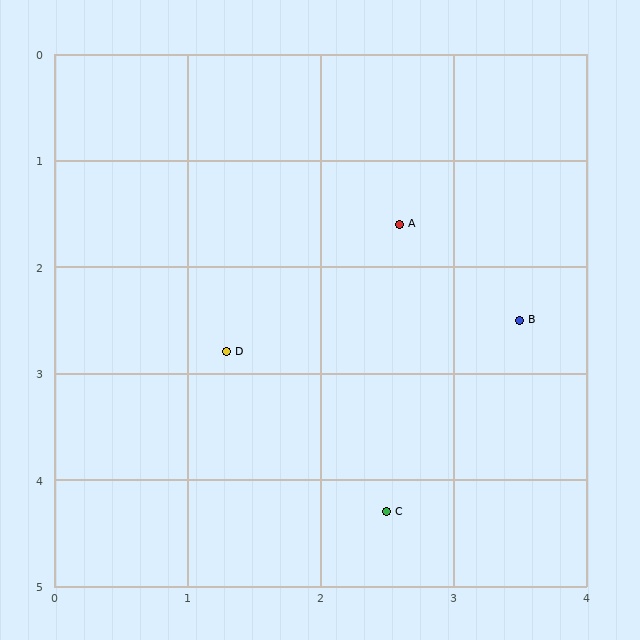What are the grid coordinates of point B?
Point B is at approximately (3.5, 2.5).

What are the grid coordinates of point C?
Point C is at approximately (2.5, 4.3).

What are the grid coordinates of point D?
Point D is at approximately (1.3, 2.8).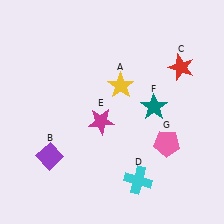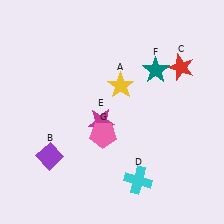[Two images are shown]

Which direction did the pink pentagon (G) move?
The pink pentagon (G) moved left.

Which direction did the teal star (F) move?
The teal star (F) moved up.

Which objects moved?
The objects that moved are: the teal star (F), the pink pentagon (G).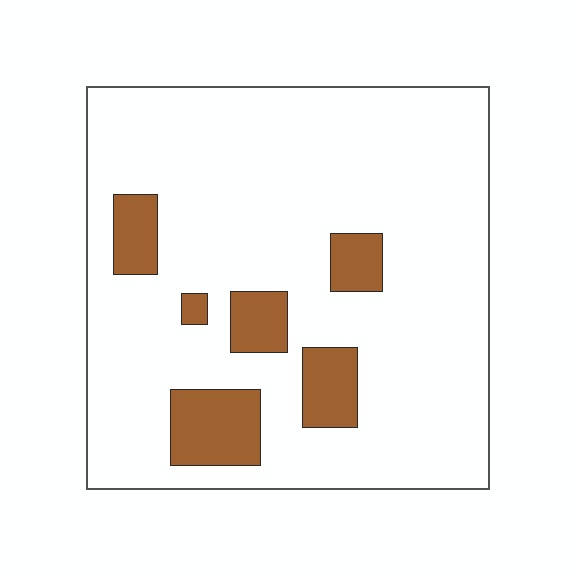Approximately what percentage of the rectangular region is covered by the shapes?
Approximately 15%.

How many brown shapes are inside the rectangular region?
6.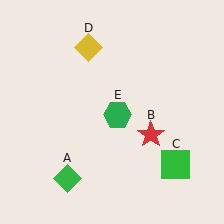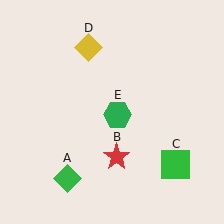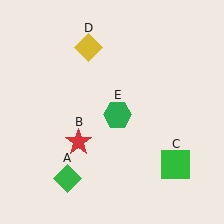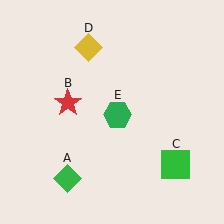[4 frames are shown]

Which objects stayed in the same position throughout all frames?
Green diamond (object A) and green square (object C) and yellow diamond (object D) and green hexagon (object E) remained stationary.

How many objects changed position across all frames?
1 object changed position: red star (object B).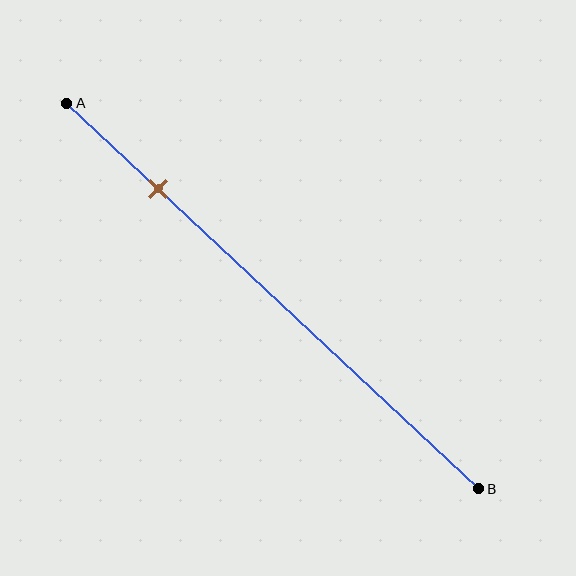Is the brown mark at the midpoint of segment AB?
No, the mark is at about 20% from A, not at the 50% midpoint.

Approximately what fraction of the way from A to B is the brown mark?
The brown mark is approximately 20% of the way from A to B.